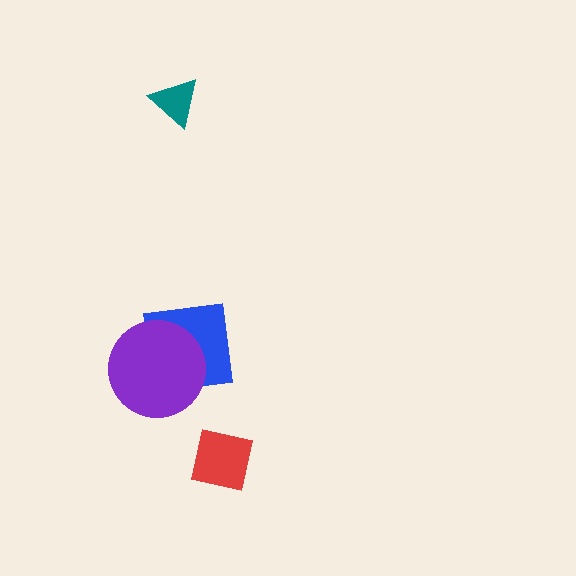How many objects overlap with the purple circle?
1 object overlaps with the purple circle.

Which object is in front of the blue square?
The purple circle is in front of the blue square.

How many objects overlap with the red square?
0 objects overlap with the red square.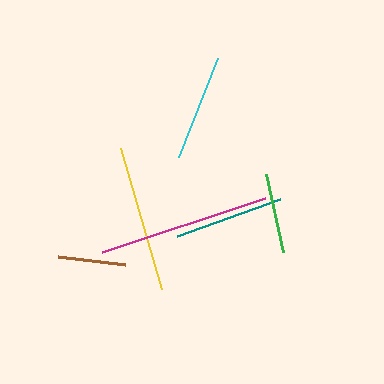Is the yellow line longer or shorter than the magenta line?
The magenta line is longer than the yellow line.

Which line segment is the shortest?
The brown line is the shortest at approximately 68 pixels.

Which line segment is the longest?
The magenta line is the longest at approximately 172 pixels.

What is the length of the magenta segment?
The magenta segment is approximately 172 pixels long.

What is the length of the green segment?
The green segment is approximately 80 pixels long.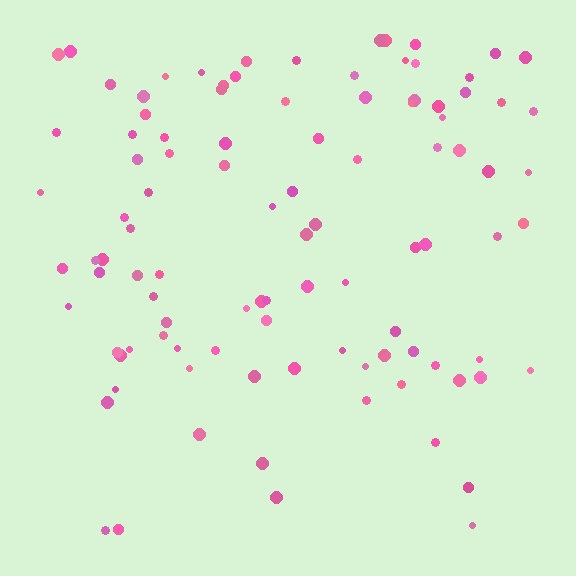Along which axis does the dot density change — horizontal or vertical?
Vertical.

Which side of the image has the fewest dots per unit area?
The bottom.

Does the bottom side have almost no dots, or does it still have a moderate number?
Still a moderate number, just noticeably fewer than the top.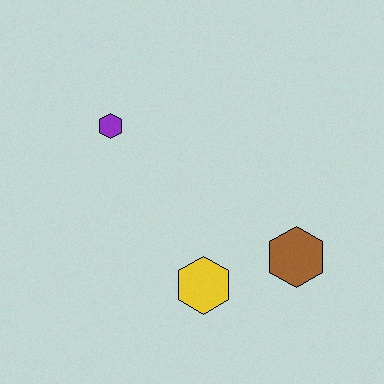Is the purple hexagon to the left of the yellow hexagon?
Yes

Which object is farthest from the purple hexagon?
The brown hexagon is farthest from the purple hexagon.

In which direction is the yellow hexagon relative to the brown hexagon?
The yellow hexagon is to the left of the brown hexagon.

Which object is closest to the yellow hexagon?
The brown hexagon is closest to the yellow hexagon.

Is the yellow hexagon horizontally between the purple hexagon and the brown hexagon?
Yes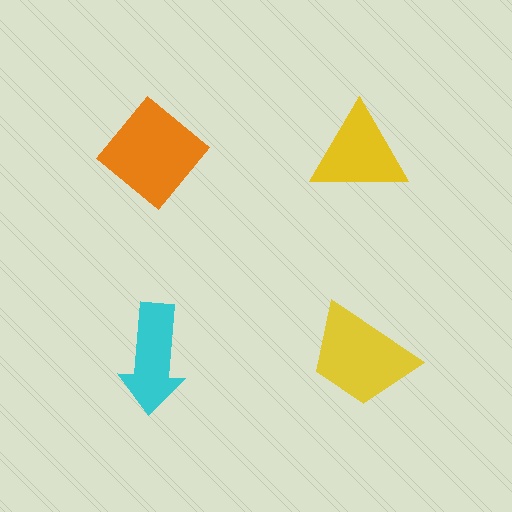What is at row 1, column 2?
A yellow triangle.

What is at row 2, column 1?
A cyan arrow.